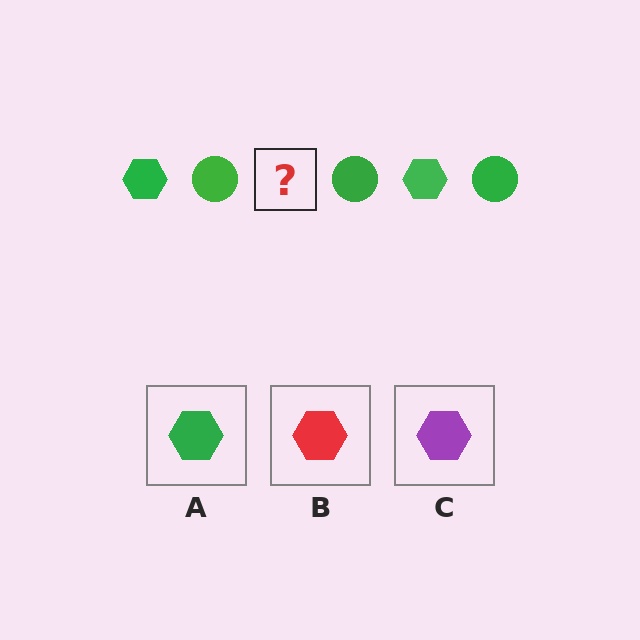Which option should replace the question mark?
Option A.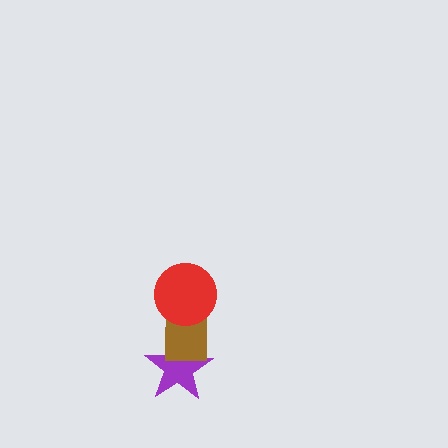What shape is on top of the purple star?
The brown rectangle is on top of the purple star.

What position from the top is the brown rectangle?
The brown rectangle is 2nd from the top.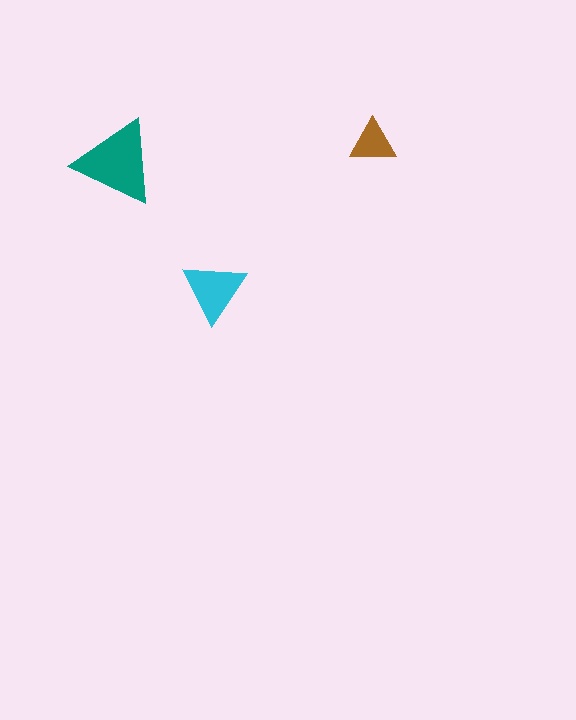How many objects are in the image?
There are 3 objects in the image.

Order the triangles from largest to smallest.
the teal one, the cyan one, the brown one.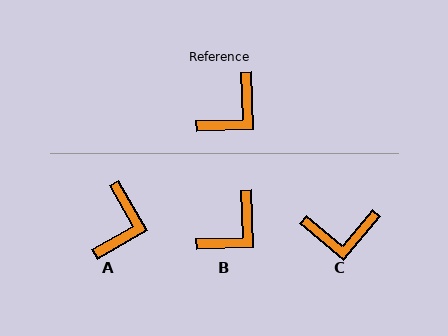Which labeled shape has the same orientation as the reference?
B.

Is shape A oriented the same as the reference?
No, it is off by about 28 degrees.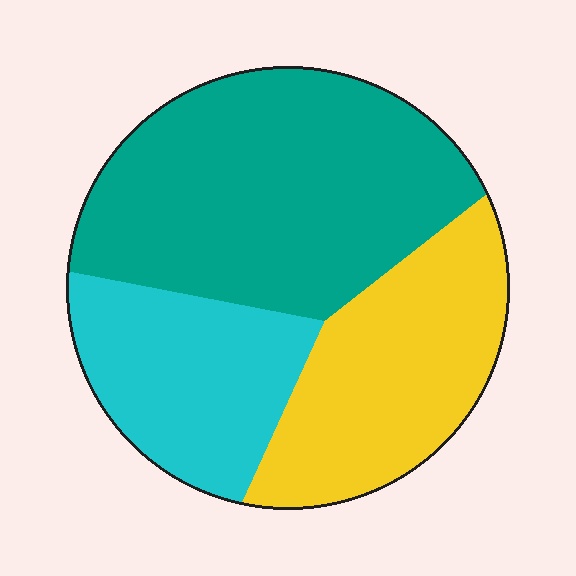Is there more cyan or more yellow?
Yellow.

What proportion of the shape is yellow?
Yellow covers around 30% of the shape.